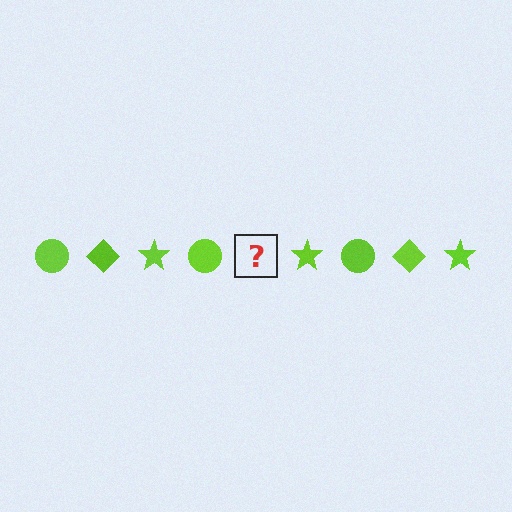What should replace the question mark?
The question mark should be replaced with a lime diamond.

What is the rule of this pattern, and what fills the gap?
The rule is that the pattern cycles through circle, diamond, star shapes in lime. The gap should be filled with a lime diamond.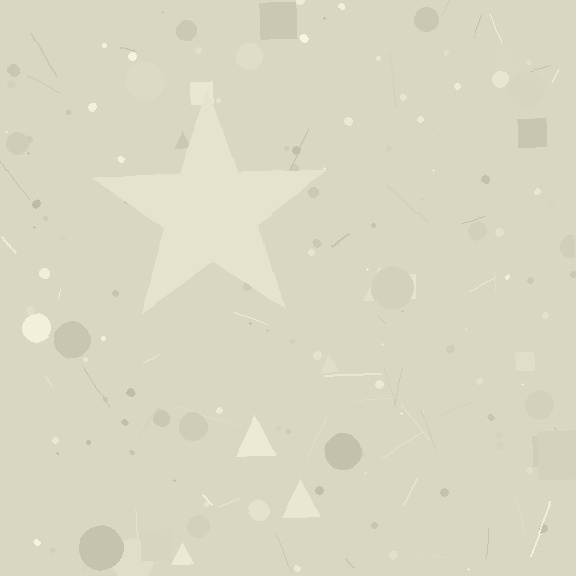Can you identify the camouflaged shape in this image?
The camouflaged shape is a star.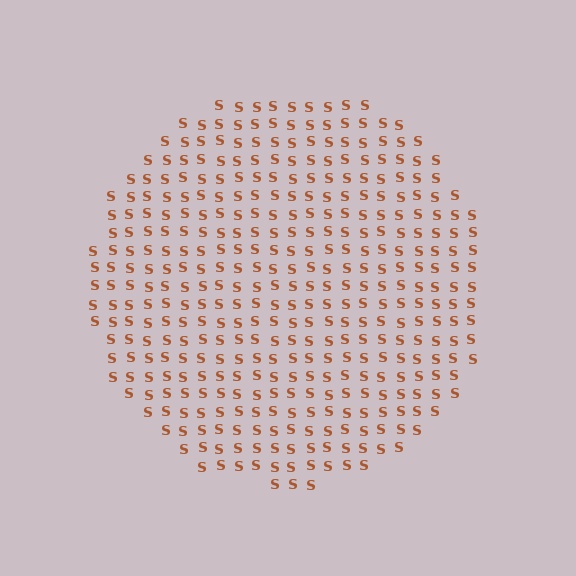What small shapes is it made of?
It is made of small letter S's.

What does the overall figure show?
The overall figure shows a circle.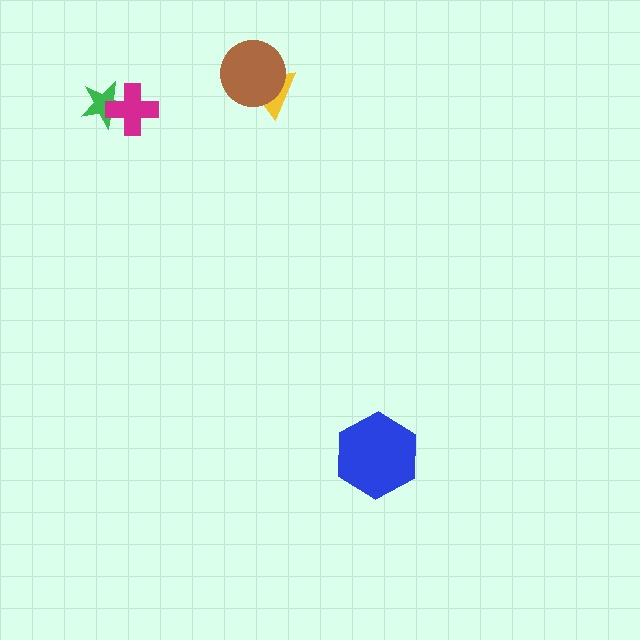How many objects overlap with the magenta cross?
1 object overlaps with the magenta cross.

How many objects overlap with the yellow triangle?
1 object overlaps with the yellow triangle.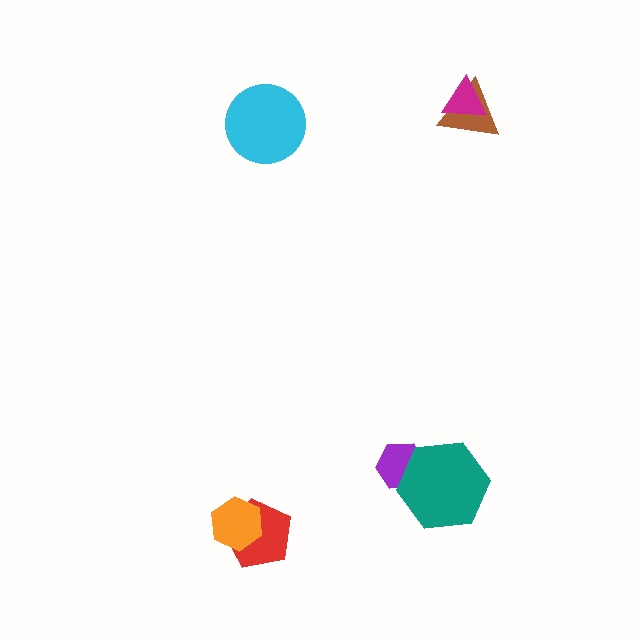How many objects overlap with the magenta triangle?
1 object overlaps with the magenta triangle.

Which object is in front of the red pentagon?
The orange hexagon is in front of the red pentagon.